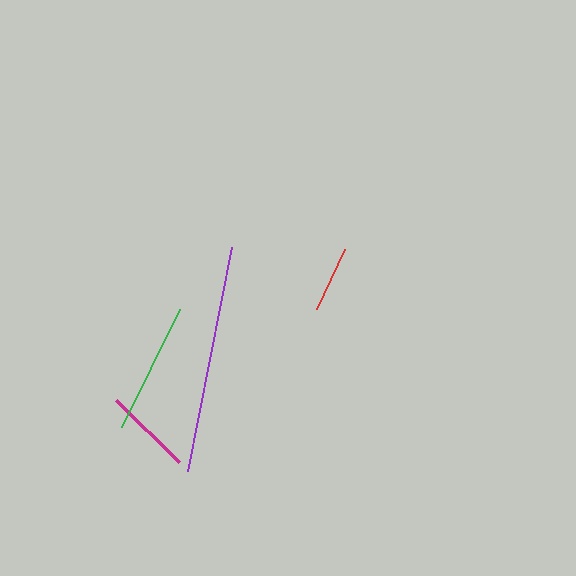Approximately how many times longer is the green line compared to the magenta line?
The green line is approximately 1.5 times the length of the magenta line.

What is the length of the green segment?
The green segment is approximately 131 pixels long.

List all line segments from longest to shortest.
From longest to shortest: purple, green, magenta, red.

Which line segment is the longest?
The purple line is the longest at approximately 228 pixels.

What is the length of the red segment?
The red segment is approximately 67 pixels long.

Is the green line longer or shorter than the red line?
The green line is longer than the red line.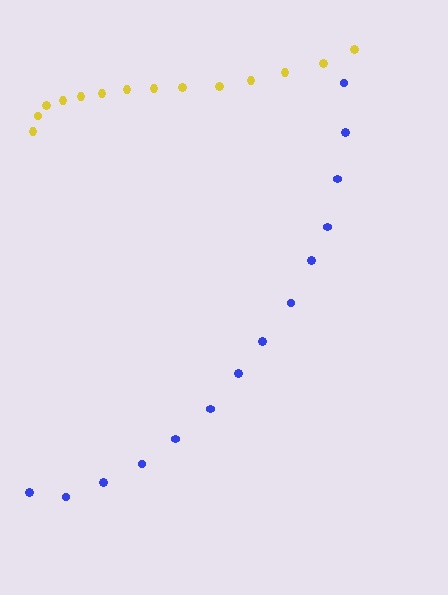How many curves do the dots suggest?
There are 2 distinct paths.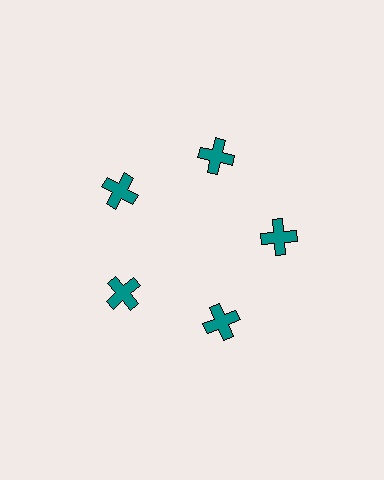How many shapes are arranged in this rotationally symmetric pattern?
There are 5 shapes, arranged in 5 groups of 1.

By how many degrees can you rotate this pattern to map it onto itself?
The pattern maps onto itself every 72 degrees of rotation.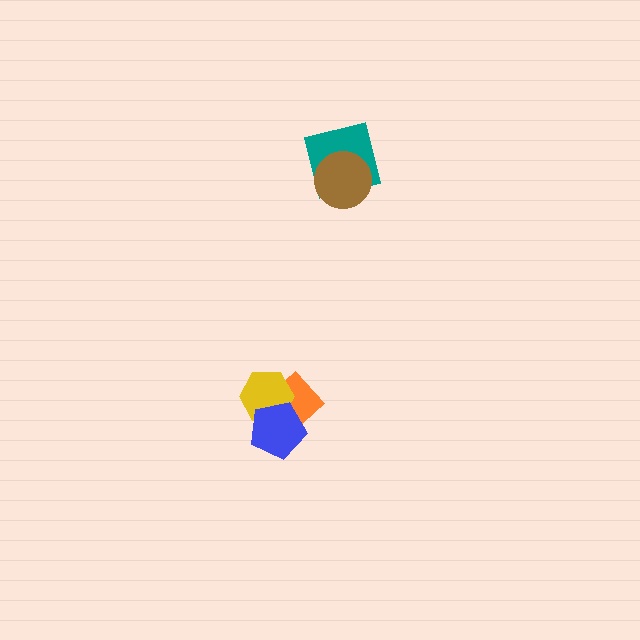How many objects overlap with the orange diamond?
2 objects overlap with the orange diamond.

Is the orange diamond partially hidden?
Yes, it is partially covered by another shape.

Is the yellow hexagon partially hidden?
Yes, it is partially covered by another shape.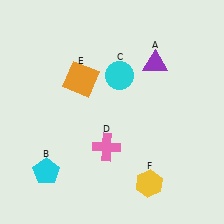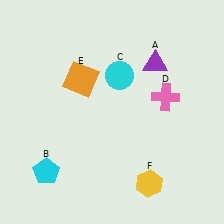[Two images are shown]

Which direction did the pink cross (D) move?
The pink cross (D) moved right.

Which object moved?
The pink cross (D) moved right.